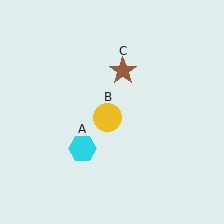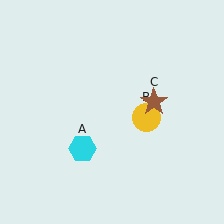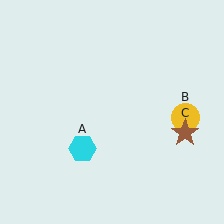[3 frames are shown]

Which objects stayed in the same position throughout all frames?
Cyan hexagon (object A) remained stationary.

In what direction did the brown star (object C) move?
The brown star (object C) moved down and to the right.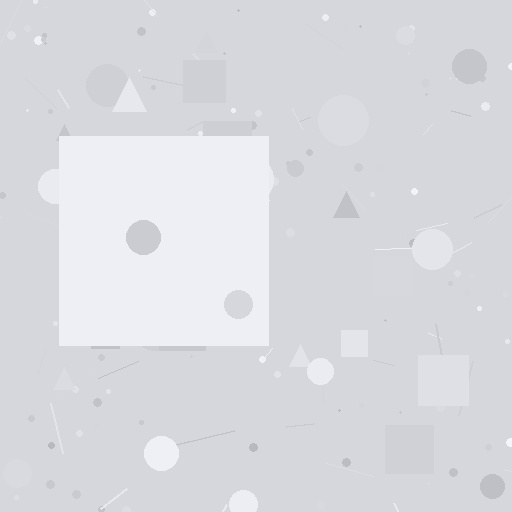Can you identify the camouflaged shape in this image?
The camouflaged shape is a square.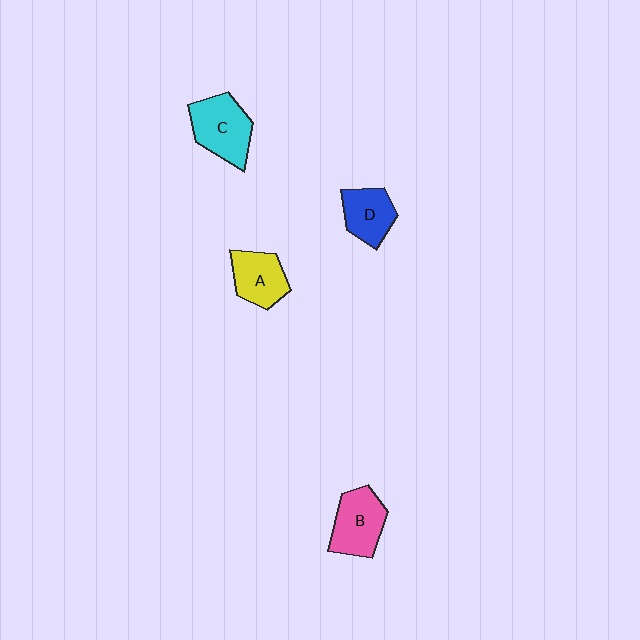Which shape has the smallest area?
Shape D (blue).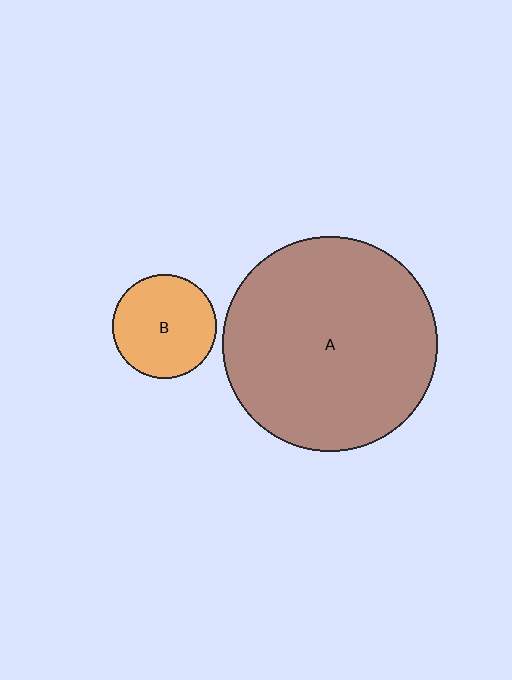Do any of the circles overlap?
No, none of the circles overlap.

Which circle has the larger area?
Circle A (brown).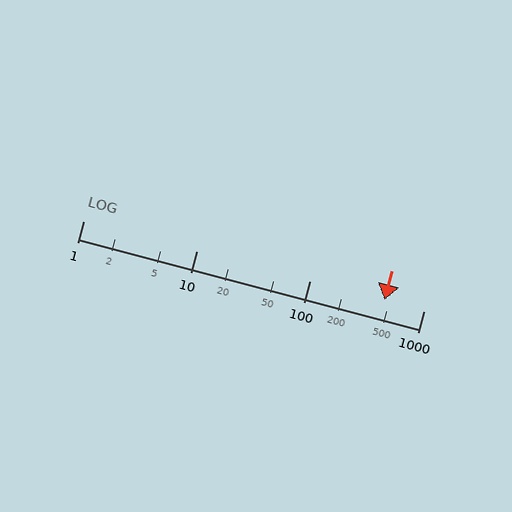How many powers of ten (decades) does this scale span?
The scale spans 3 decades, from 1 to 1000.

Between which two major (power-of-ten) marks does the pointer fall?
The pointer is between 100 and 1000.